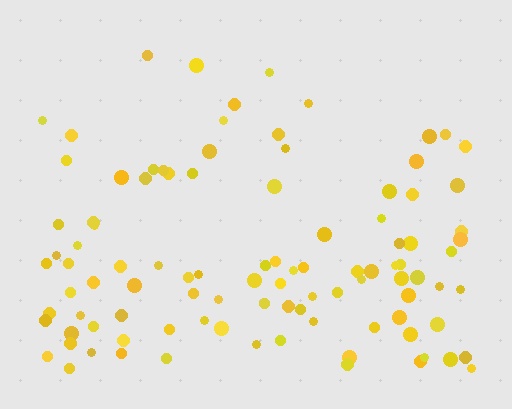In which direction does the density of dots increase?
From top to bottom, with the bottom side densest.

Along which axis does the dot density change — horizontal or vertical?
Vertical.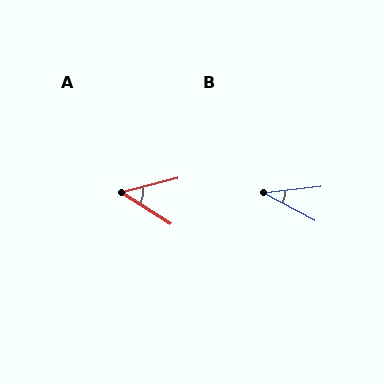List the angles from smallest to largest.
B (35°), A (47°).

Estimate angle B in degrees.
Approximately 35 degrees.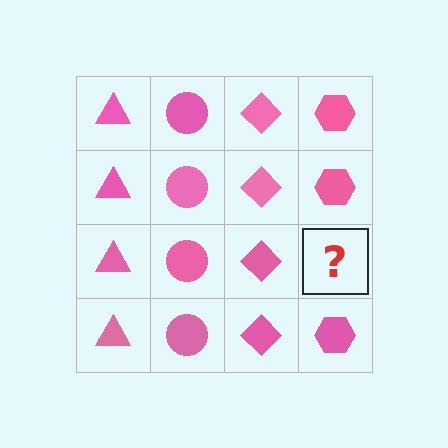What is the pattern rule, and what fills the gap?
The rule is that each column has a consistent shape. The gap should be filled with a pink hexagon.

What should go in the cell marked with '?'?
The missing cell should contain a pink hexagon.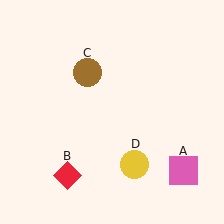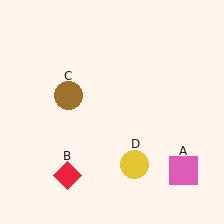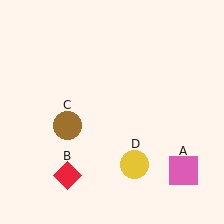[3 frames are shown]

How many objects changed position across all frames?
1 object changed position: brown circle (object C).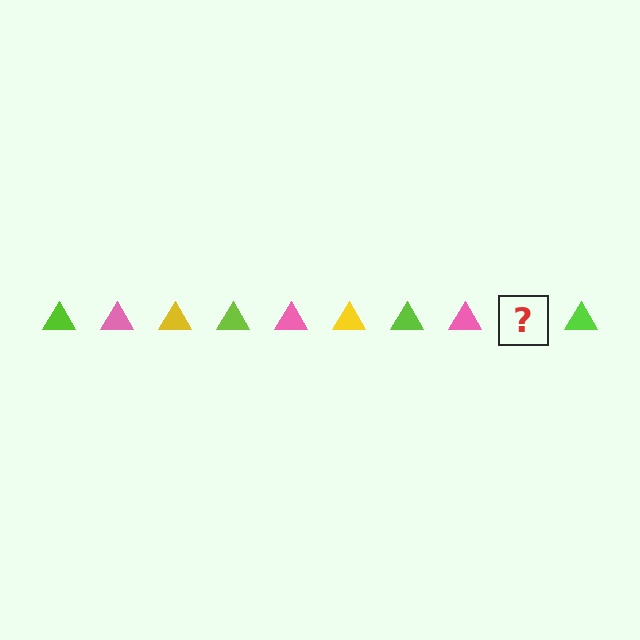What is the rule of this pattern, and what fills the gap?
The rule is that the pattern cycles through lime, pink, yellow triangles. The gap should be filled with a yellow triangle.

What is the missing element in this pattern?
The missing element is a yellow triangle.